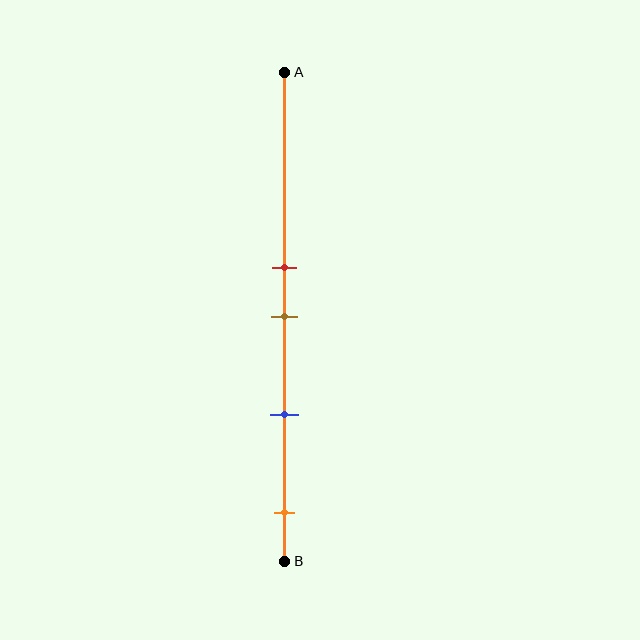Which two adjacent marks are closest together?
The red and brown marks are the closest adjacent pair.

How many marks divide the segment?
There are 4 marks dividing the segment.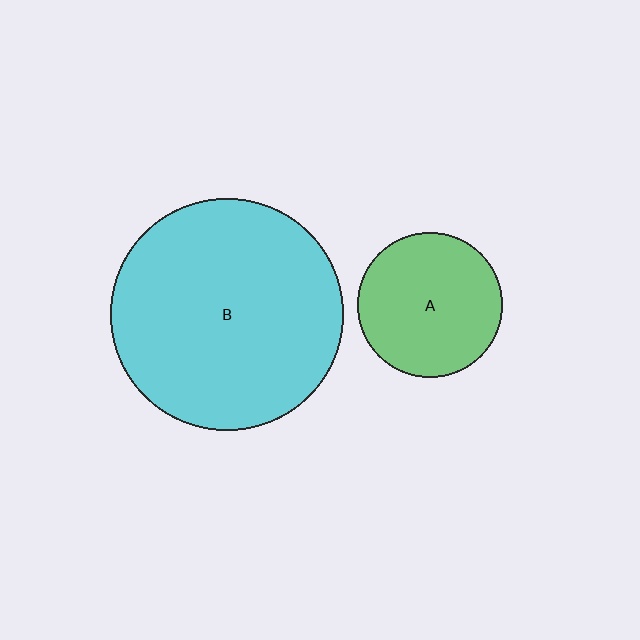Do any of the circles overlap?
No, none of the circles overlap.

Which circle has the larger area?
Circle B (cyan).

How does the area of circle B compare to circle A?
Approximately 2.6 times.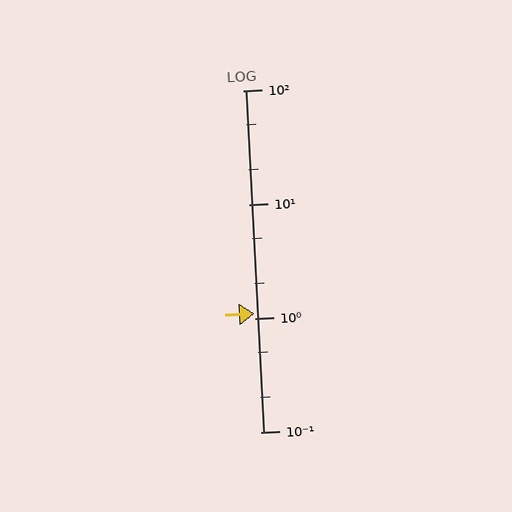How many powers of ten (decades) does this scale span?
The scale spans 3 decades, from 0.1 to 100.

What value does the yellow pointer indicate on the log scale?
The pointer indicates approximately 1.1.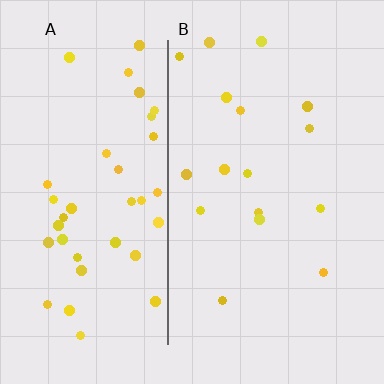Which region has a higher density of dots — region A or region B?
A (the left).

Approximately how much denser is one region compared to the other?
Approximately 2.4× — region A over region B.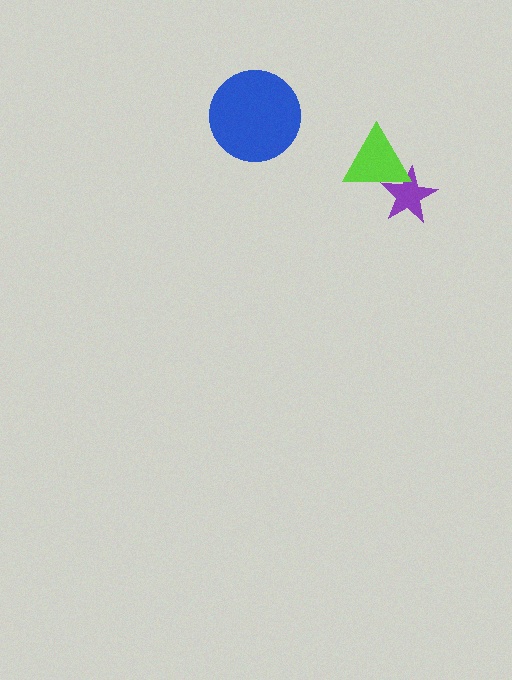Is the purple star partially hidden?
Yes, it is partially covered by another shape.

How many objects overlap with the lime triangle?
1 object overlaps with the lime triangle.